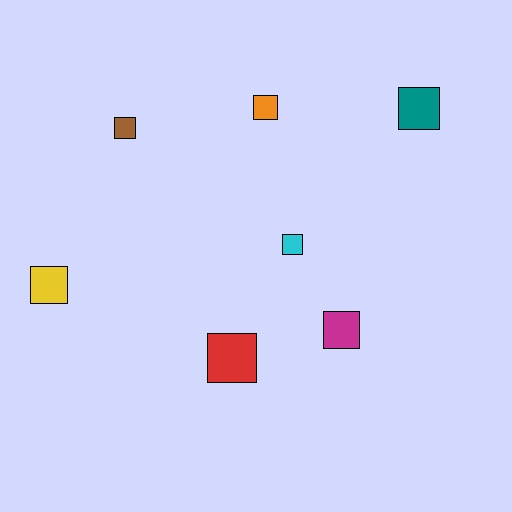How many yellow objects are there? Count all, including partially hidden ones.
There is 1 yellow object.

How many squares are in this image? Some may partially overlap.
There are 7 squares.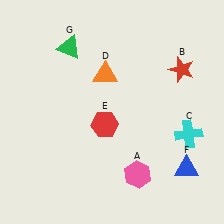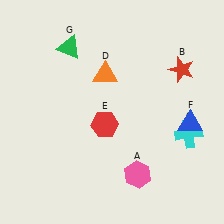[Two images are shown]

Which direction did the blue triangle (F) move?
The blue triangle (F) moved up.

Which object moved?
The blue triangle (F) moved up.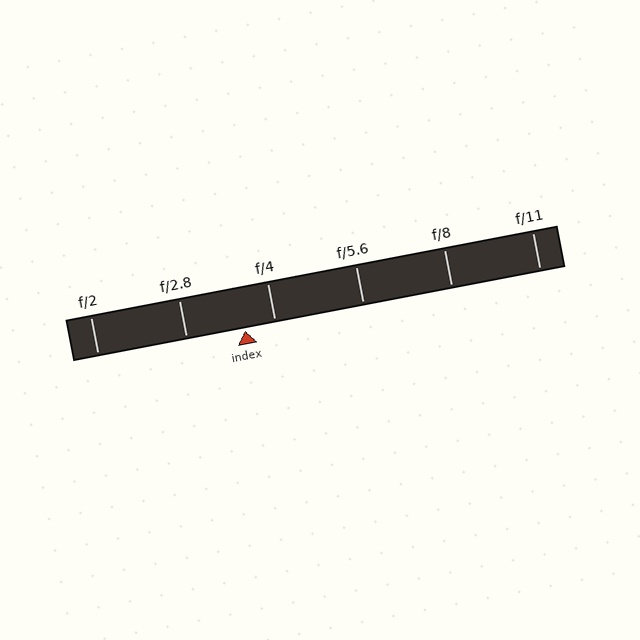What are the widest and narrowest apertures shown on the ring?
The widest aperture shown is f/2 and the narrowest is f/11.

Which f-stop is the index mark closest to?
The index mark is closest to f/4.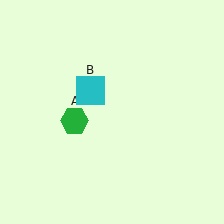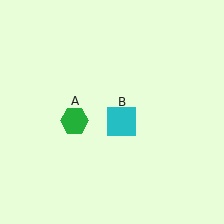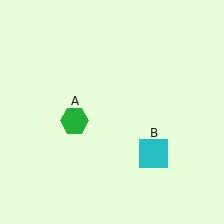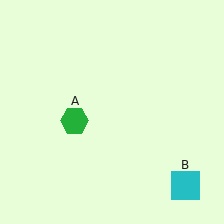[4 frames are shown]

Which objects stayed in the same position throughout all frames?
Green hexagon (object A) remained stationary.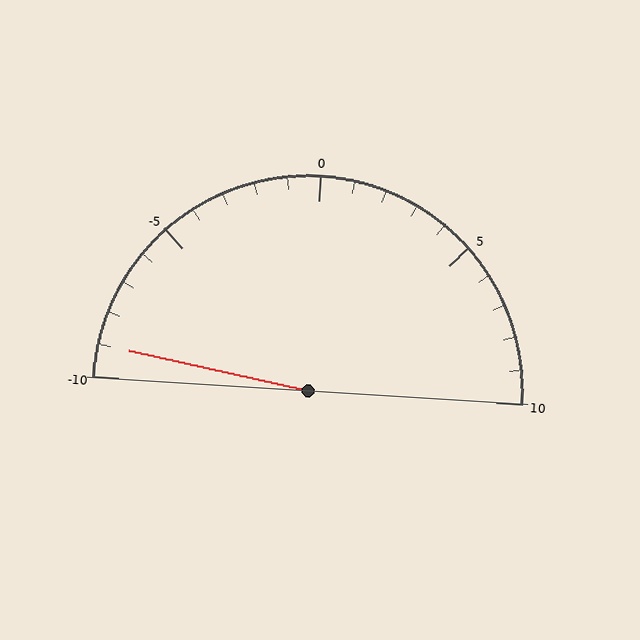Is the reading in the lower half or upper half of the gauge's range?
The reading is in the lower half of the range (-10 to 10).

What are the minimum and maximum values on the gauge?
The gauge ranges from -10 to 10.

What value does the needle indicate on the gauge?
The needle indicates approximately -9.